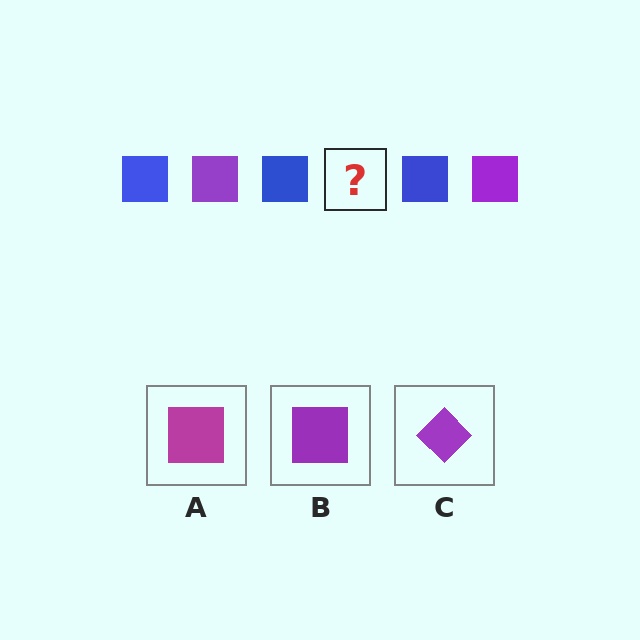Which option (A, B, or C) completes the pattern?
B.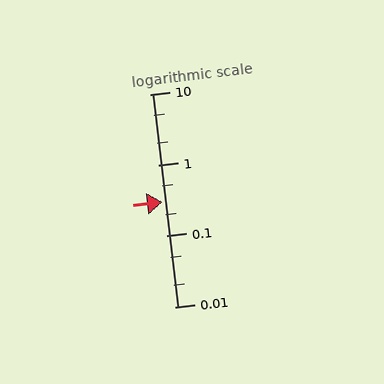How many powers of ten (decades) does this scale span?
The scale spans 3 decades, from 0.01 to 10.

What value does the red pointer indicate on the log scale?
The pointer indicates approximately 0.3.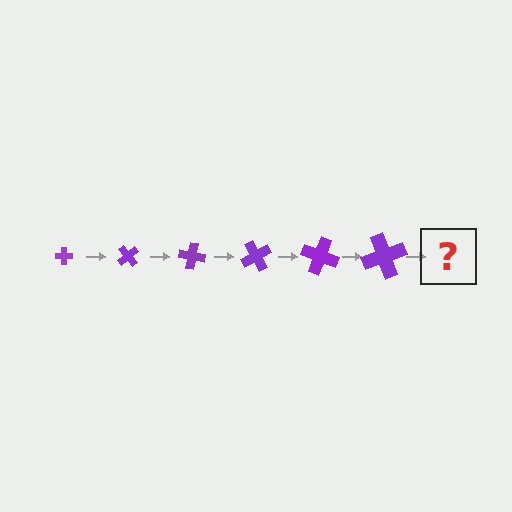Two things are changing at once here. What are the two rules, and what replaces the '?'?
The two rules are that the cross grows larger each step and it rotates 50 degrees each step. The '?' should be a cross, larger than the previous one and rotated 300 degrees from the start.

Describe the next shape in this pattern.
It should be a cross, larger than the previous one and rotated 300 degrees from the start.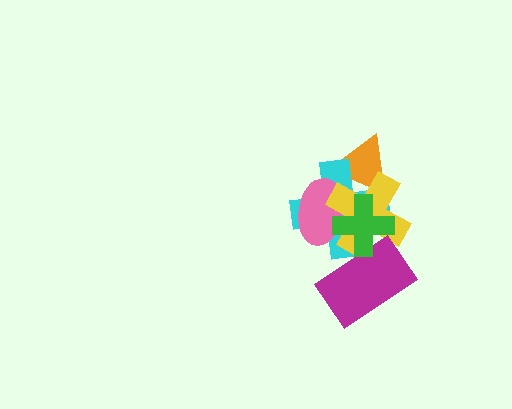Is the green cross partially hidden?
No, no other shape covers it.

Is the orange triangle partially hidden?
Yes, it is partially covered by another shape.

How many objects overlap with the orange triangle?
2 objects overlap with the orange triangle.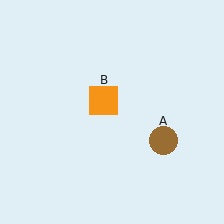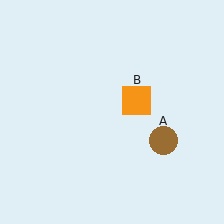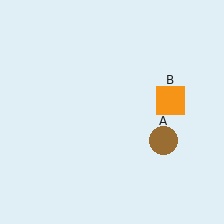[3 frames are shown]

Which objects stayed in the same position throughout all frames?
Brown circle (object A) remained stationary.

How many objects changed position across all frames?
1 object changed position: orange square (object B).